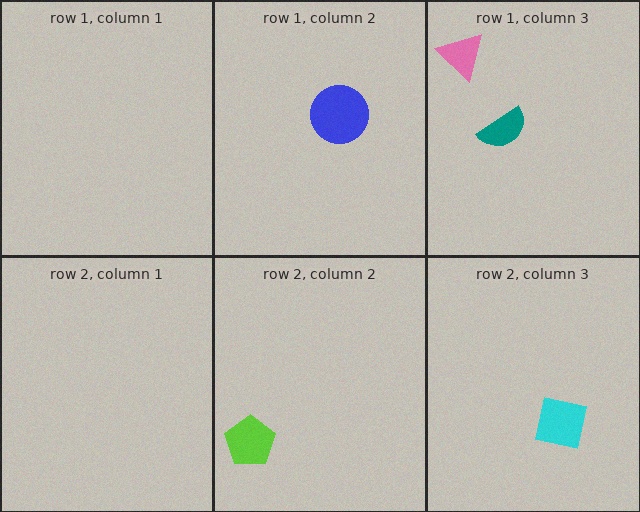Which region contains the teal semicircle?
The row 1, column 3 region.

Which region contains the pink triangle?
The row 1, column 3 region.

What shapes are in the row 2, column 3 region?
The cyan square.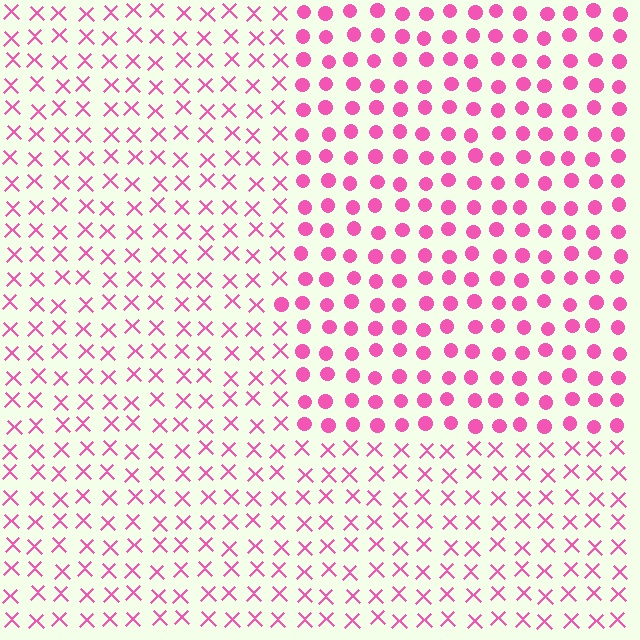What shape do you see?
I see a rectangle.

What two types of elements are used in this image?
The image uses circles inside the rectangle region and X marks outside it.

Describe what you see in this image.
The image is filled with small pink elements arranged in a uniform grid. A rectangle-shaped region contains circles, while the surrounding area contains X marks. The boundary is defined purely by the change in element shape.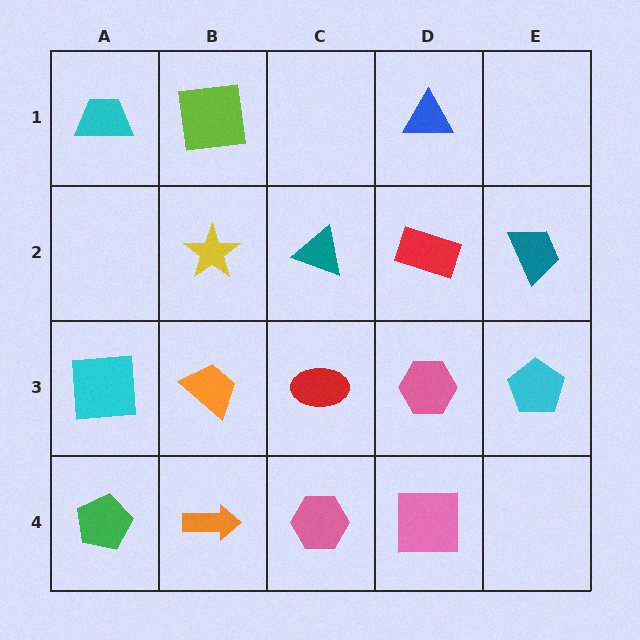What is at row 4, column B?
An orange arrow.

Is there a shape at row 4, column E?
No, that cell is empty.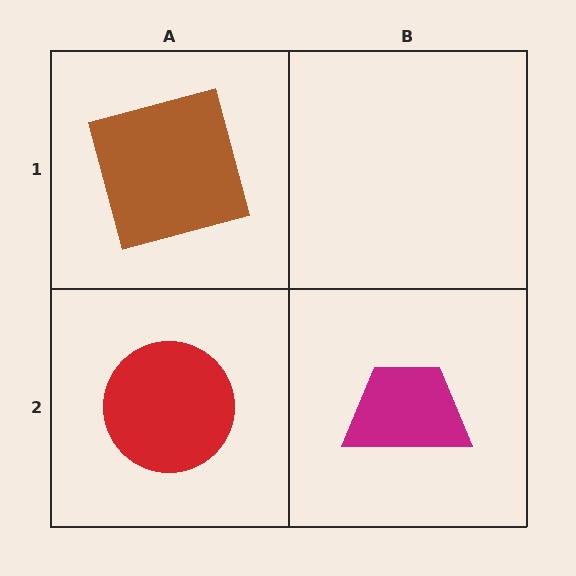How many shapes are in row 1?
1 shape.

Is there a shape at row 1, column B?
No, that cell is empty.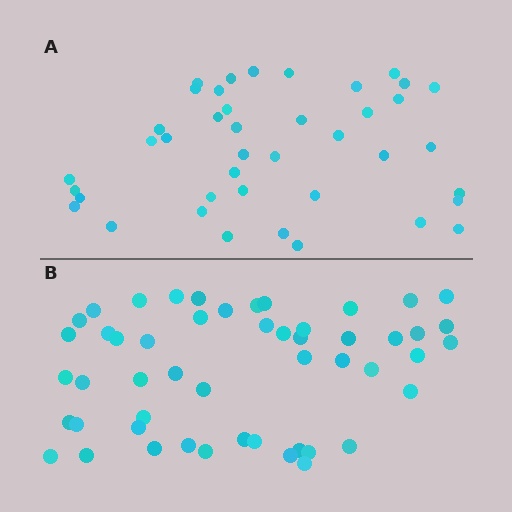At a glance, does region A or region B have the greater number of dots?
Region B (the bottom region) has more dots.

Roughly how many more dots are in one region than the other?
Region B has roughly 10 or so more dots than region A.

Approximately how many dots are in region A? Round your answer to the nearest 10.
About 40 dots. (The exact count is 41, which rounds to 40.)